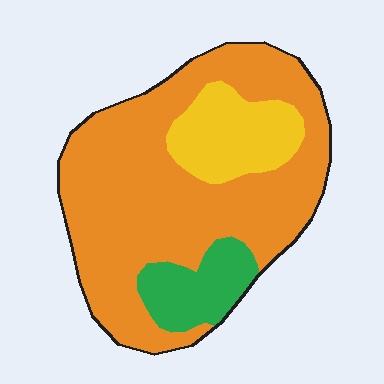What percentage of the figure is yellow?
Yellow takes up less than a quarter of the figure.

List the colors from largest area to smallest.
From largest to smallest: orange, yellow, green.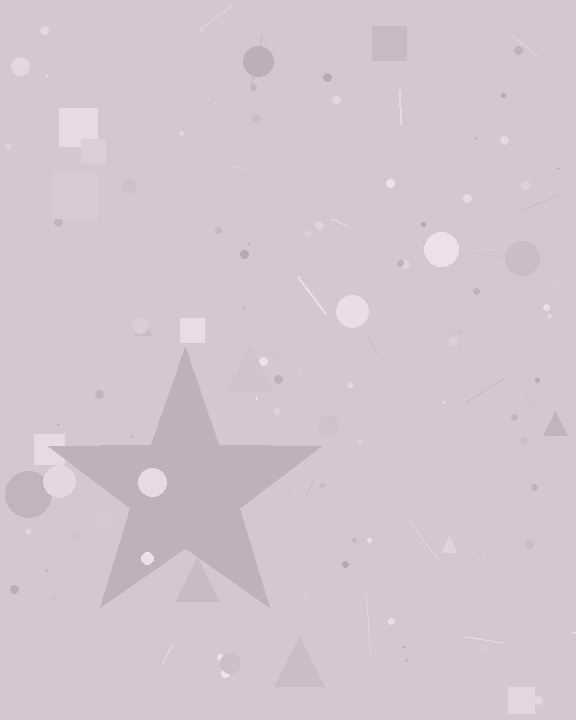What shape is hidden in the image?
A star is hidden in the image.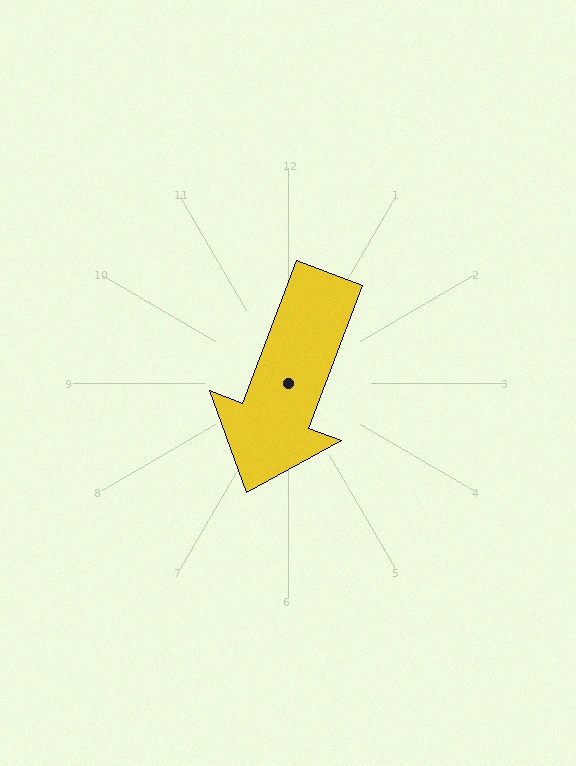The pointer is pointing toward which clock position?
Roughly 7 o'clock.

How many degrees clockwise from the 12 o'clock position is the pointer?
Approximately 201 degrees.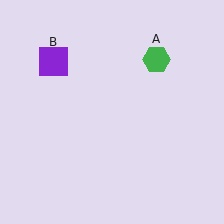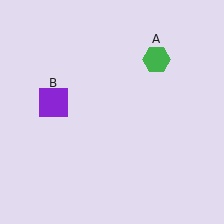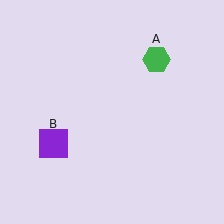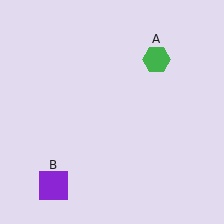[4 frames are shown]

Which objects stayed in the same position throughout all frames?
Green hexagon (object A) remained stationary.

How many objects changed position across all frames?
1 object changed position: purple square (object B).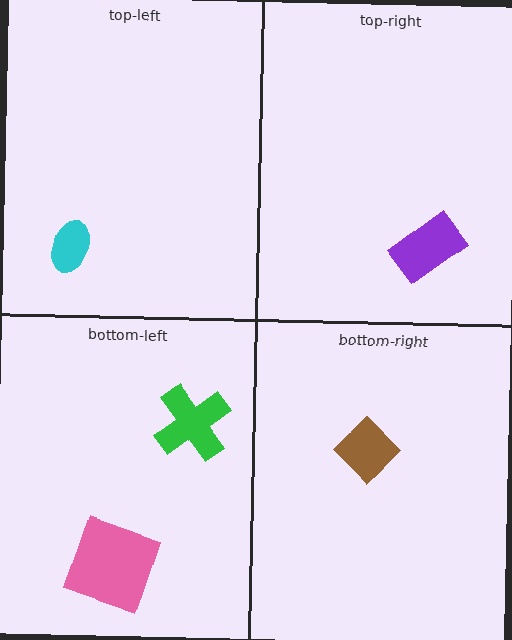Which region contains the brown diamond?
The bottom-right region.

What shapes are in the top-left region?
The cyan ellipse.